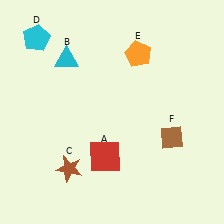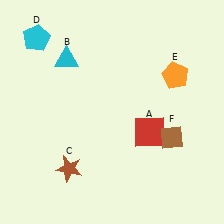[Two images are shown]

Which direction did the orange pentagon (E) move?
The orange pentagon (E) moved right.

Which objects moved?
The objects that moved are: the red square (A), the orange pentagon (E).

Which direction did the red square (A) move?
The red square (A) moved right.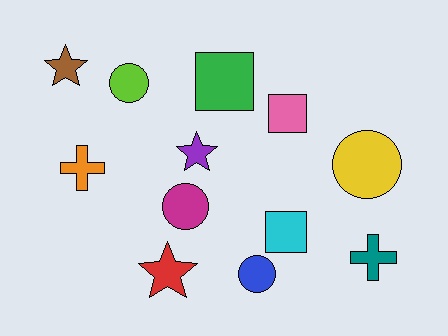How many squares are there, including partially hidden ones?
There are 3 squares.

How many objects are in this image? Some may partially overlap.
There are 12 objects.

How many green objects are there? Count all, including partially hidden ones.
There is 1 green object.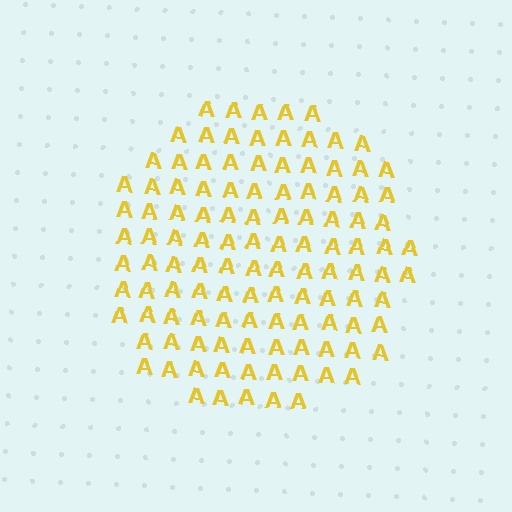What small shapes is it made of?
It is made of small letter A's.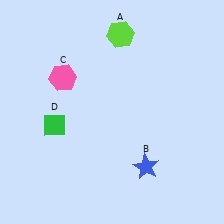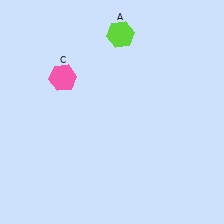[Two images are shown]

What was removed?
The blue star (B), the green diamond (D) were removed in Image 2.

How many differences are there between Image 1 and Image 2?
There are 2 differences between the two images.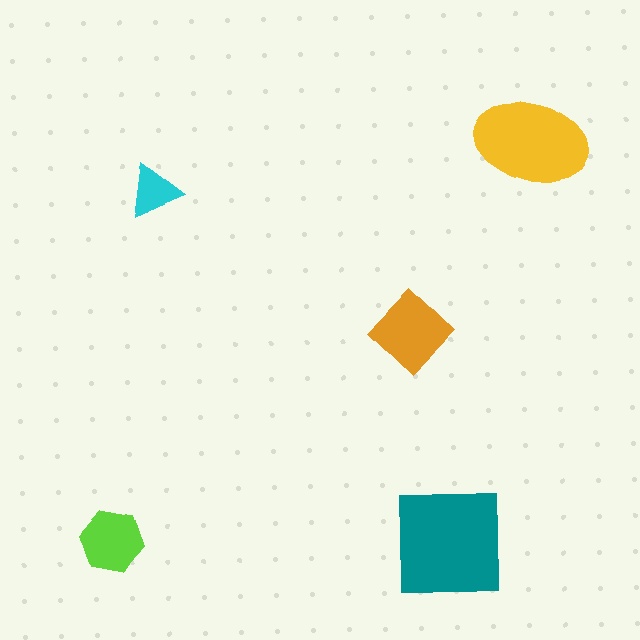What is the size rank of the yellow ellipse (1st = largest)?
2nd.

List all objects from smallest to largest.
The cyan triangle, the lime hexagon, the orange diamond, the yellow ellipse, the teal square.